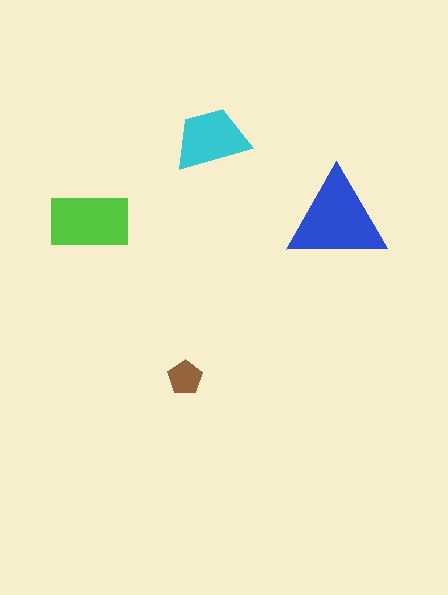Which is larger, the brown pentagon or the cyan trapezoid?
The cyan trapezoid.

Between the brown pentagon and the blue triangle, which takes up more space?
The blue triangle.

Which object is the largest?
The blue triangle.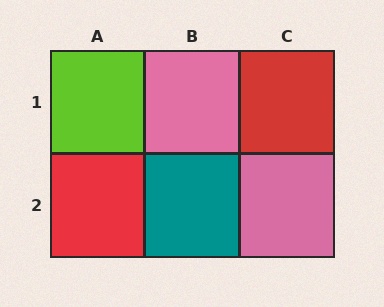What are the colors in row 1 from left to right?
Lime, pink, red.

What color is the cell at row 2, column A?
Red.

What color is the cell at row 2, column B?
Teal.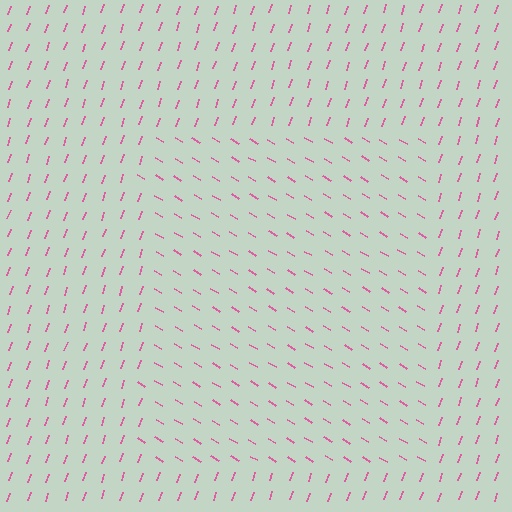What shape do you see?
I see a rectangle.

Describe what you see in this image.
The image is filled with small pink line segments. A rectangle region in the image has lines oriented differently from the surrounding lines, creating a visible texture boundary.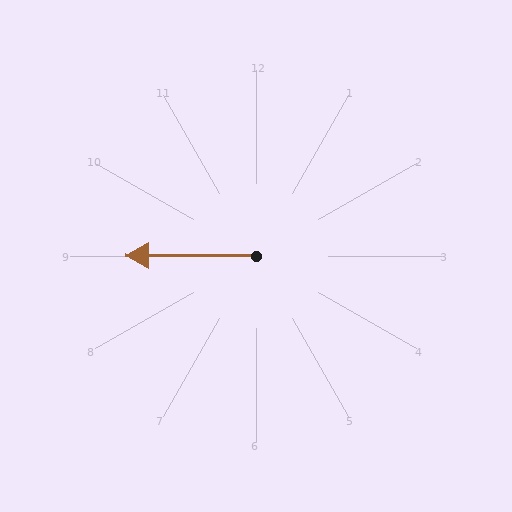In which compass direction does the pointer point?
West.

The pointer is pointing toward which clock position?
Roughly 9 o'clock.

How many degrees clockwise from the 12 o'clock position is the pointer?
Approximately 270 degrees.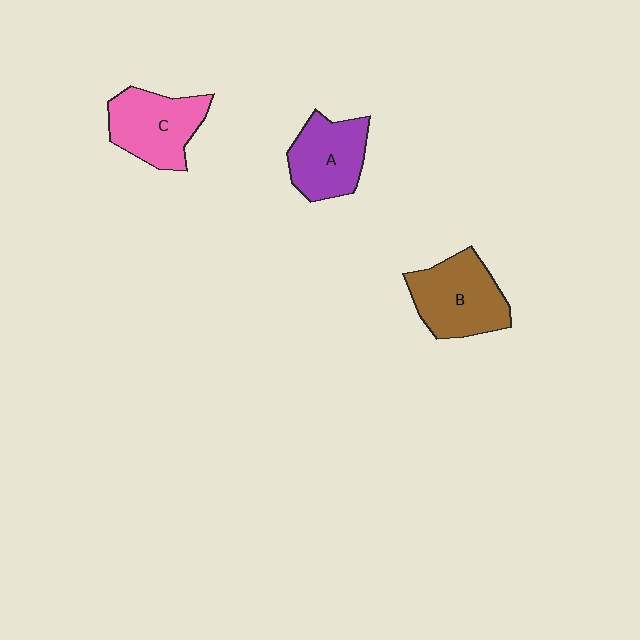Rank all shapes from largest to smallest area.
From largest to smallest: B (brown), C (pink), A (purple).